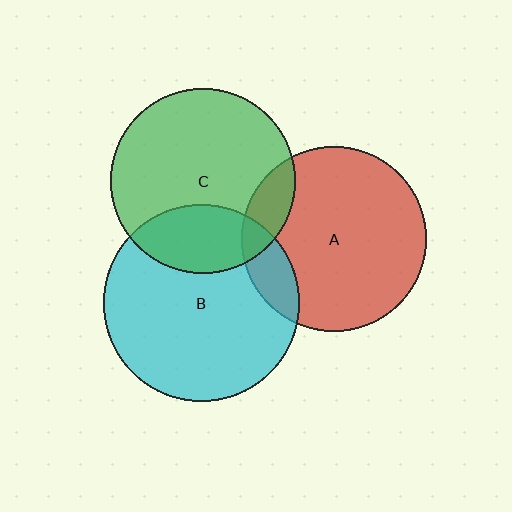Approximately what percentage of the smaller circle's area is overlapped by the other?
Approximately 15%.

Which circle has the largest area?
Circle B (cyan).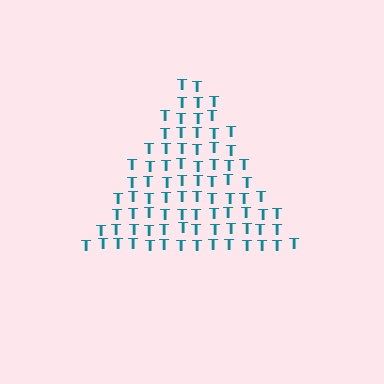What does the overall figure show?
The overall figure shows a triangle.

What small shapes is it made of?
It is made of small letter T's.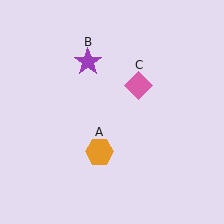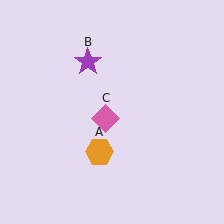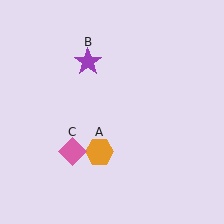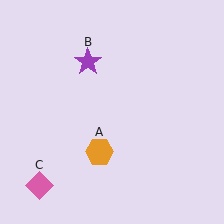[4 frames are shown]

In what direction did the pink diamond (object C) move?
The pink diamond (object C) moved down and to the left.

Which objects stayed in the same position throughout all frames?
Orange hexagon (object A) and purple star (object B) remained stationary.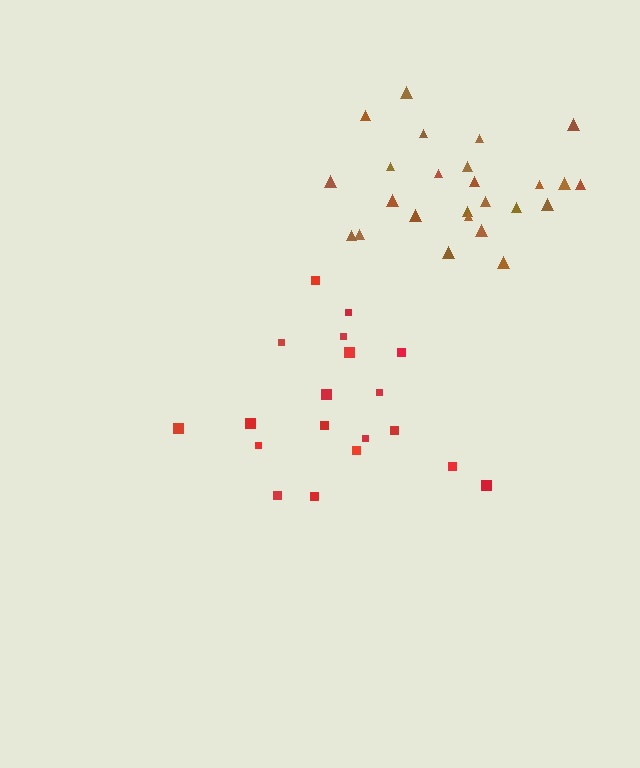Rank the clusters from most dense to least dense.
brown, red.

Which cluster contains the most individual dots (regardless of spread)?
Brown (25).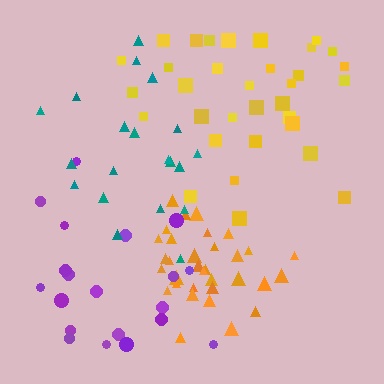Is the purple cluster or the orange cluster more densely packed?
Orange.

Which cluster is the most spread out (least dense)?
Purple.